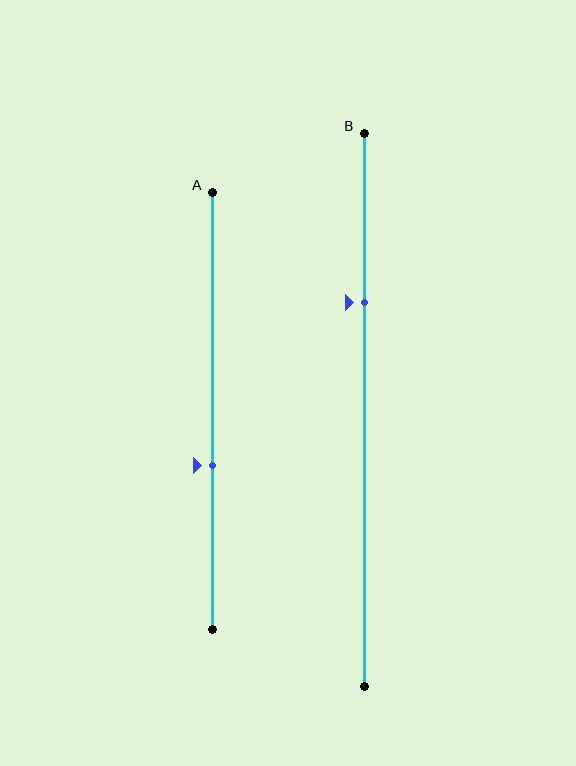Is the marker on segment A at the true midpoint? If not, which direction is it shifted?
No, the marker on segment A is shifted downward by about 13% of the segment length.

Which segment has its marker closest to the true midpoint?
Segment A has its marker closest to the true midpoint.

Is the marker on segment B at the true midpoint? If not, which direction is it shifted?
No, the marker on segment B is shifted upward by about 19% of the segment length.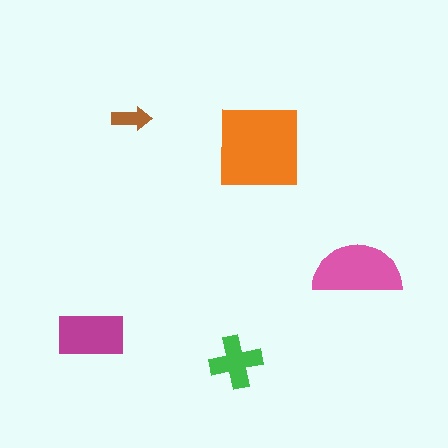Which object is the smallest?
The brown arrow.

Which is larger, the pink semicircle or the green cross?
The pink semicircle.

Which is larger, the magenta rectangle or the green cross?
The magenta rectangle.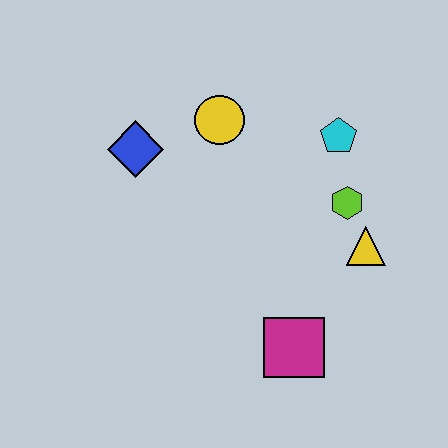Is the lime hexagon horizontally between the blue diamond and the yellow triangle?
Yes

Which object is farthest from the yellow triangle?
The blue diamond is farthest from the yellow triangle.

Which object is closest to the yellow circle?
The blue diamond is closest to the yellow circle.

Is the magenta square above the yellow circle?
No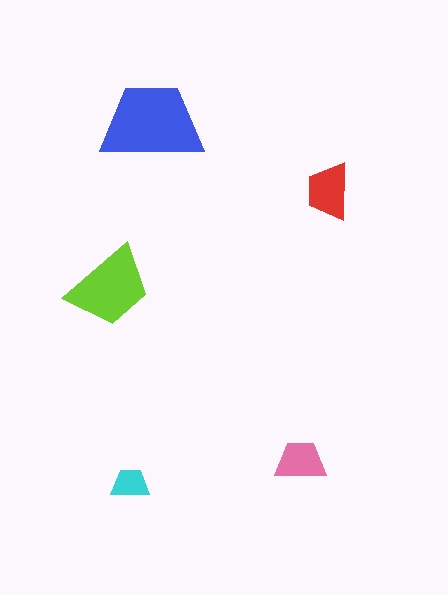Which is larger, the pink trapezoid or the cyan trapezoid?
The pink one.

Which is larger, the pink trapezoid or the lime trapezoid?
The lime one.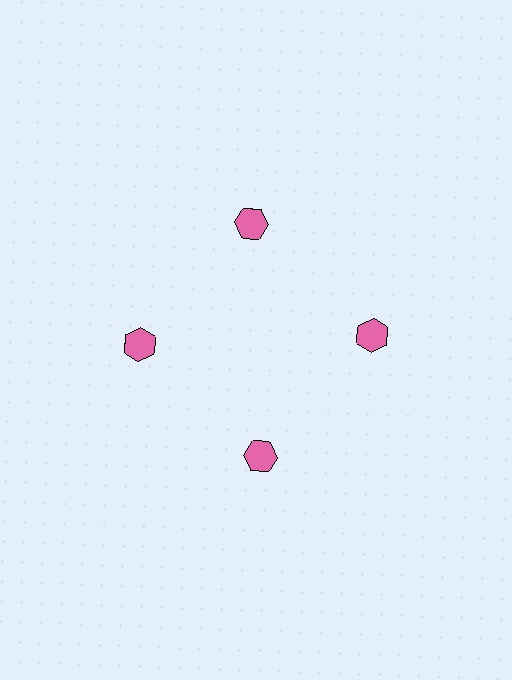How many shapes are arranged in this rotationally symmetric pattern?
There are 4 shapes, arranged in 4 groups of 1.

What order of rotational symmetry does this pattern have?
This pattern has 4-fold rotational symmetry.